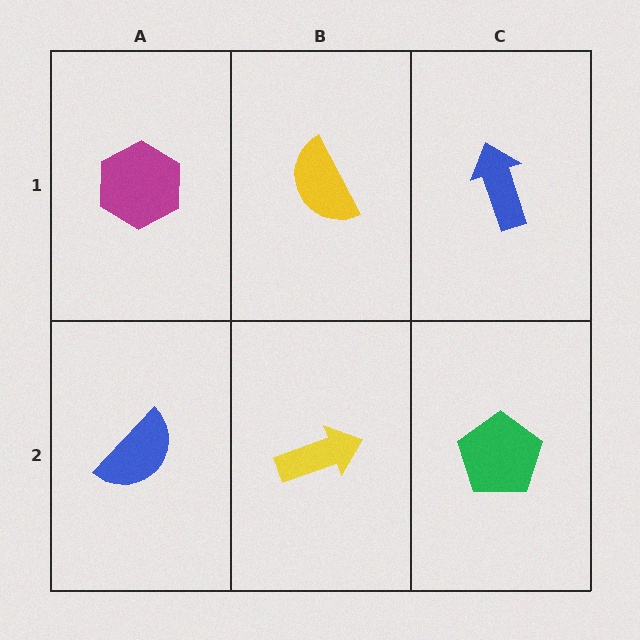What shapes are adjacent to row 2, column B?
A yellow semicircle (row 1, column B), a blue semicircle (row 2, column A), a green pentagon (row 2, column C).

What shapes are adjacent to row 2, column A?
A magenta hexagon (row 1, column A), a yellow arrow (row 2, column B).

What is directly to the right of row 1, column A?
A yellow semicircle.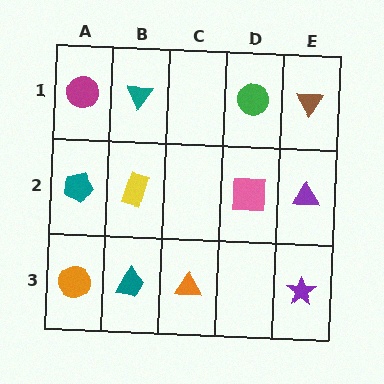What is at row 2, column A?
A teal pentagon.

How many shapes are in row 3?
4 shapes.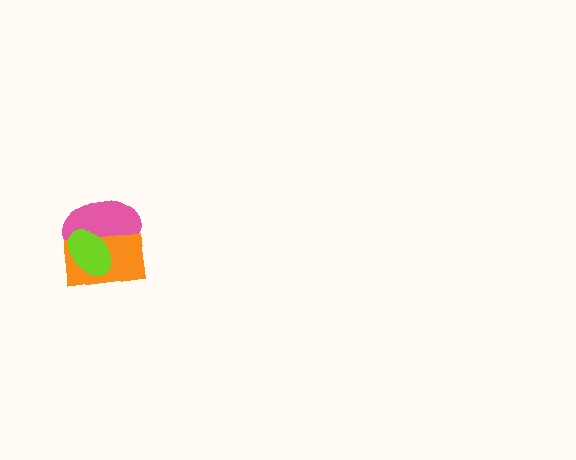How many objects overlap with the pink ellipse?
2 objects overlap with the pink ellipse.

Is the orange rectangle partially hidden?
Yes, it is partially covered by another shape.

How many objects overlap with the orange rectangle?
2 objects overlap with the orange rectangle.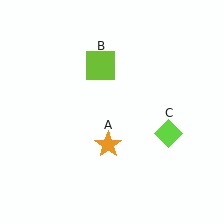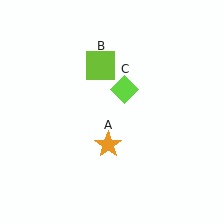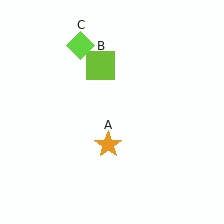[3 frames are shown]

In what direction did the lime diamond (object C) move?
The lime diamond (object C) moved up and to the left.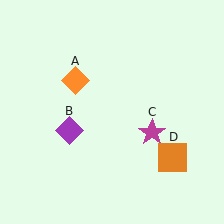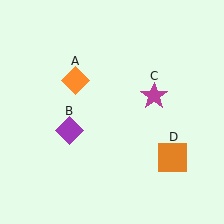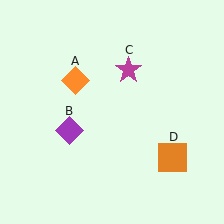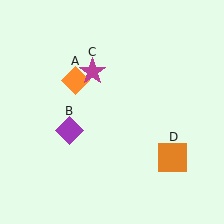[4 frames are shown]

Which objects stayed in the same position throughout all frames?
Orange diamond (object A) and purple diamond (object B) and orange square (object D) remained stationary.